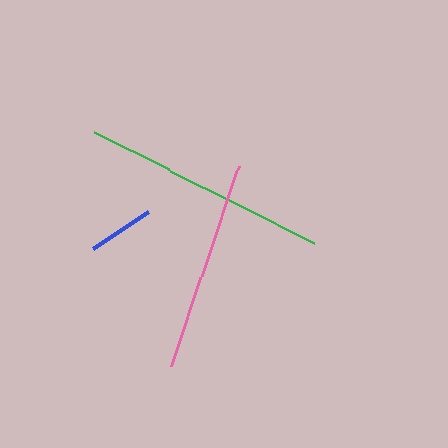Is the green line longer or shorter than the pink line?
The green line is longer than the pink line.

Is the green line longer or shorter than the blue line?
The green line is longer than the blue line.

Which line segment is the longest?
The green line is the longest at approximately 246 pixels.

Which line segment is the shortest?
The blue line is the shortest at approximately 67 pixels.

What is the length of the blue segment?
The blue segment is approximately 67 pixels long.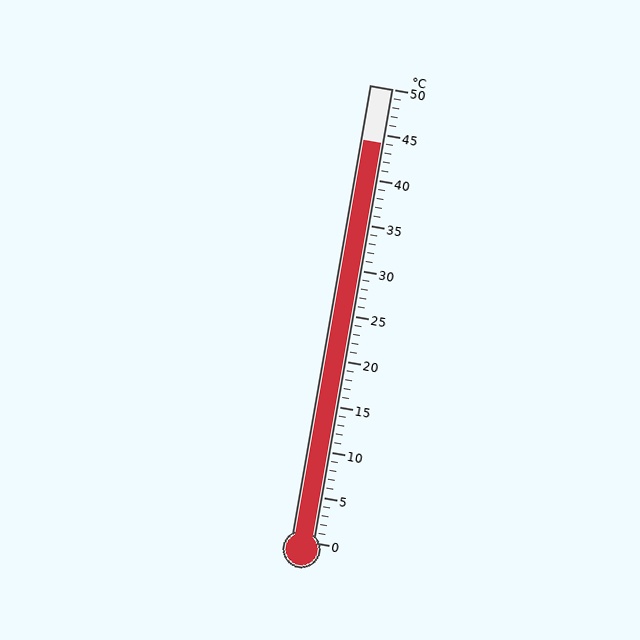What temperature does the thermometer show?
The thermometer shows approximately 44°C.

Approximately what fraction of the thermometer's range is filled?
The thermometer is filled to approximately 90% of its range.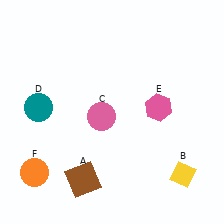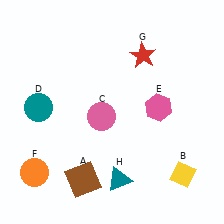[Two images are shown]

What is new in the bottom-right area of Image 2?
A teal triangle (H) was added in the bottom-right area of Image 2.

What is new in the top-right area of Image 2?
A red star (G) was added in the top-right area of Image 2.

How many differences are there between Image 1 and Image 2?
There are 2 differences between the two images.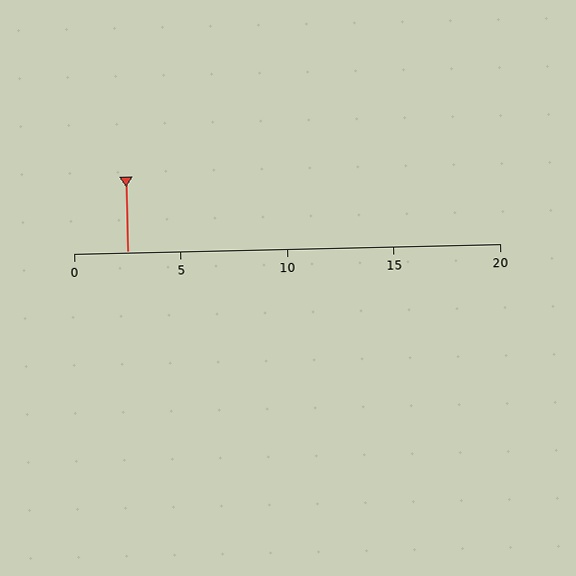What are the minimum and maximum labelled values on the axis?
The axis runs from 0 to 20.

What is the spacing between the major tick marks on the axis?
The major ticks are spaced 5 apart.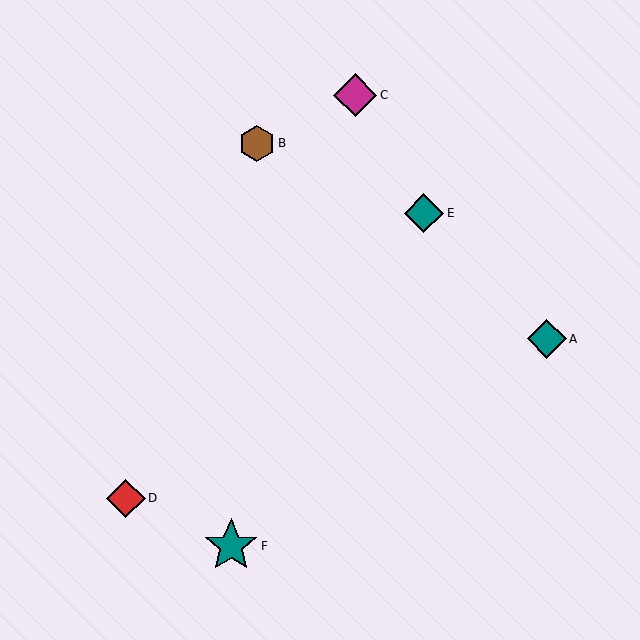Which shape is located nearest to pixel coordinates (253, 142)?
The brown hexagon (labeled B) at (257, 143) is nearest to that location.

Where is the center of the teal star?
The center of the teal star is at (231, 546).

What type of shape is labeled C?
Shape C is a magenta diamond.